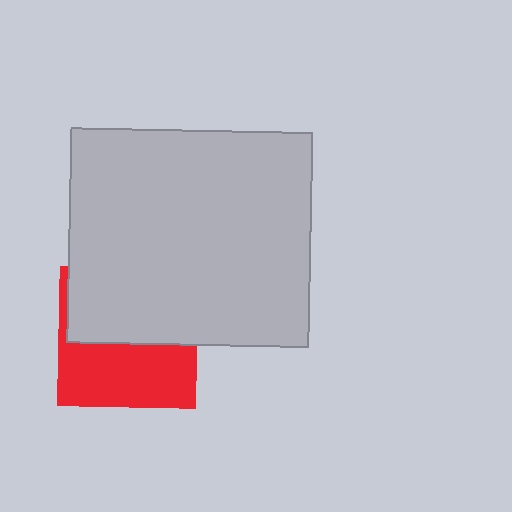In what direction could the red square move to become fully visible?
The red square could move down. That would shift it out from behind the light gray rectangle entirely.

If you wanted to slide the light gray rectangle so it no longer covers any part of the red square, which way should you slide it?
Slide it up — that is the most direct way to separate the two shapes.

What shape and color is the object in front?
The object in front is a light gray rectangle.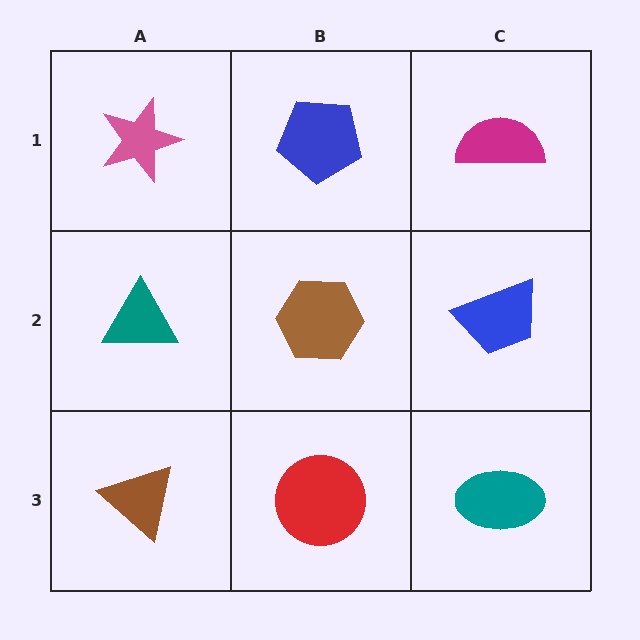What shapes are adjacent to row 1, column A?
A teal triangle (row 2, column A), a blue pentagon (row 1, column B).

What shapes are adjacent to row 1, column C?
A blue trapezoid (row 2, column C), a blue pentagon (row 1, column B).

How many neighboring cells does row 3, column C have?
2.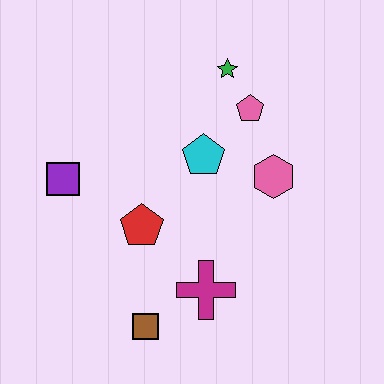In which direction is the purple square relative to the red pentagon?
The purple square is to the left of the red pentagon.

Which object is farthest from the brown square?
The green star is farthest from the brown square.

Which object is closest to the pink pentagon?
The green star is closest to the pink pentagon.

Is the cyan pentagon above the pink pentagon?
No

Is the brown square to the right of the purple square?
Yes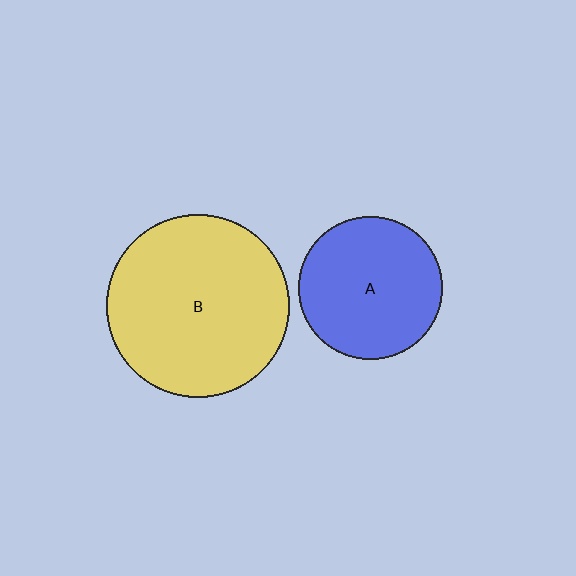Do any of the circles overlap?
No, none of the circles overlap.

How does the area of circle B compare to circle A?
Approximately 1.6 times.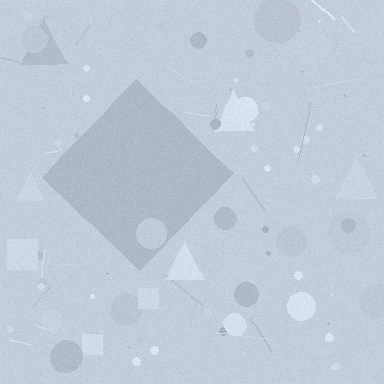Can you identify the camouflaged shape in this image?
The camouflaged shape is a diamond.